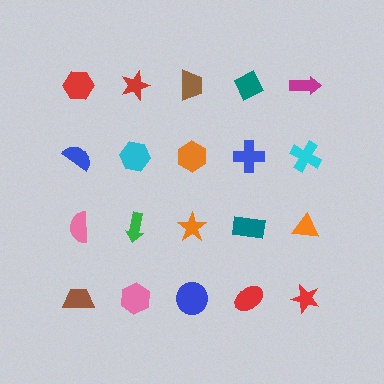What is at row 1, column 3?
A brown trapezoid.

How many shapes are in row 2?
5 shapes.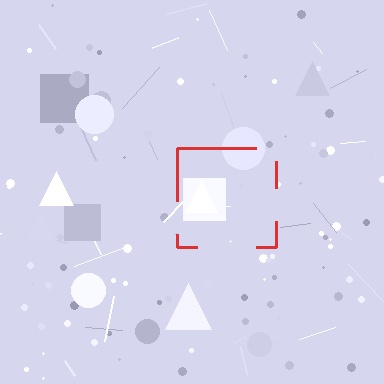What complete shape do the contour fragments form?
The contour fragments form a square.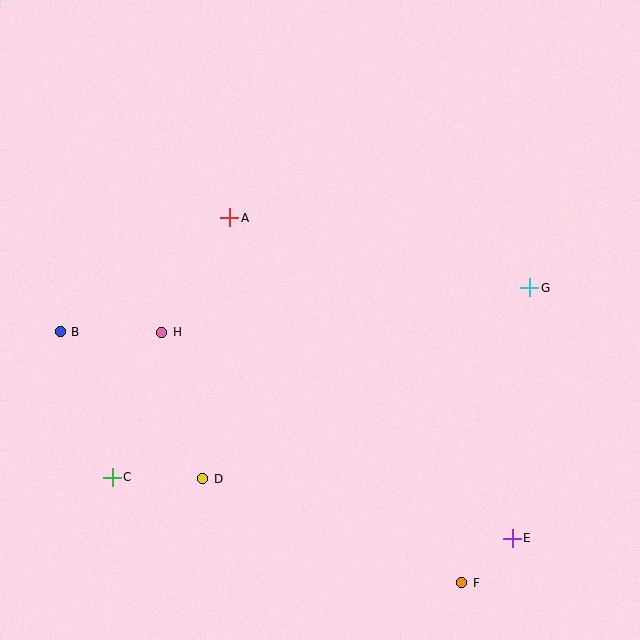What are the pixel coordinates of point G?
Point G is at (530, 288).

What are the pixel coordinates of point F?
Point F is at (462, 583).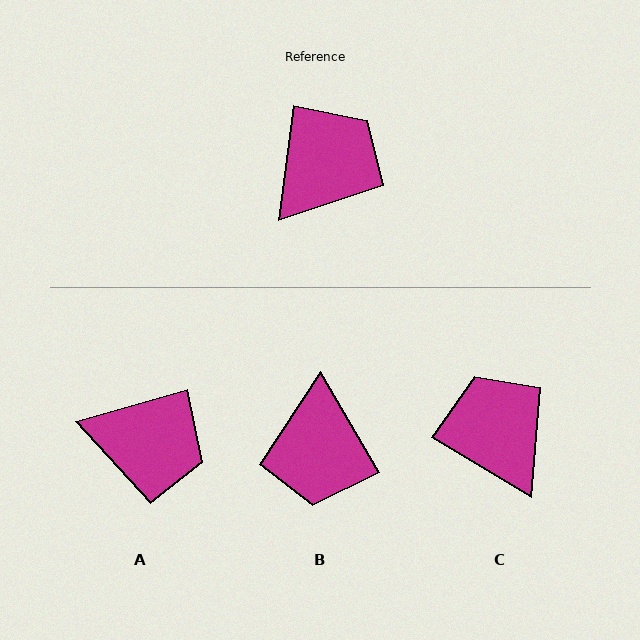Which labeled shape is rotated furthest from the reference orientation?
B, about 142 degrees away.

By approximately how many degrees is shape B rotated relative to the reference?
Approximately 142 degrees clockwise.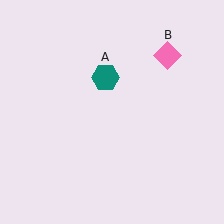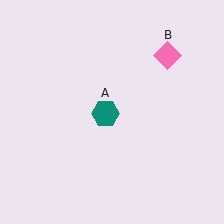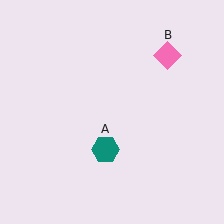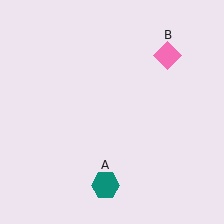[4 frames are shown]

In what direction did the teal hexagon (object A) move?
The teal hexagon (object A) moved down.